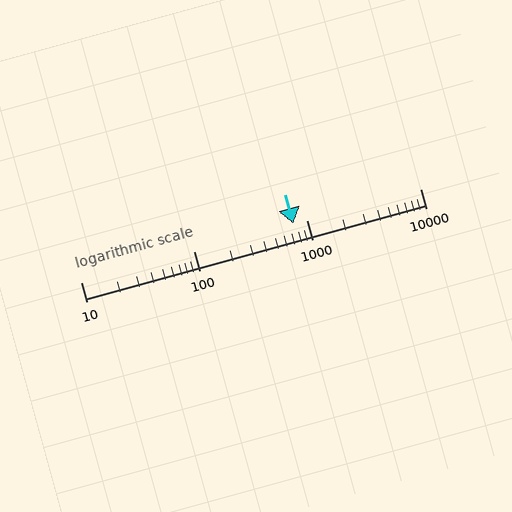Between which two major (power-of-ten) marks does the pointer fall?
The pointer is between 100 and 1000.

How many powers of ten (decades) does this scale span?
The scale spans 3 decades, from 10 to 10000.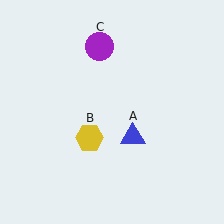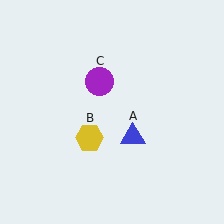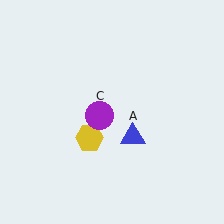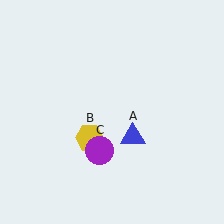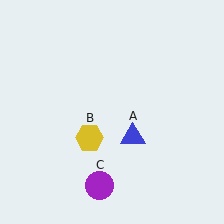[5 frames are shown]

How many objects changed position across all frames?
1 object changed position: purple circle (object C).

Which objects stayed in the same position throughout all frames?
Blue triangle (object A) and yellow hexagon (object B) remained stationary.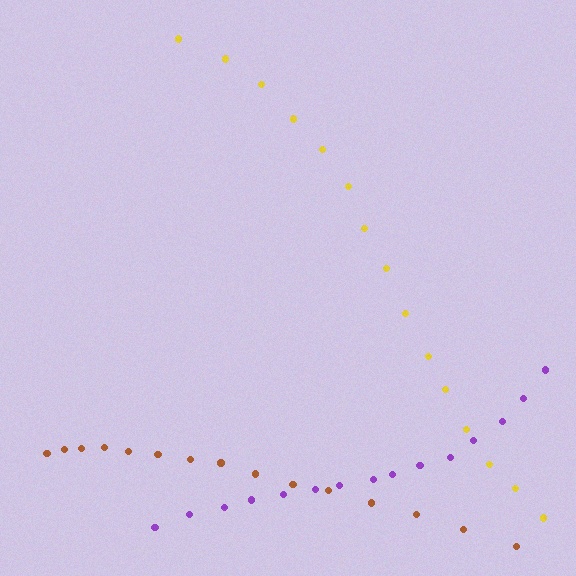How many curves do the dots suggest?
There are 3 distinct paths.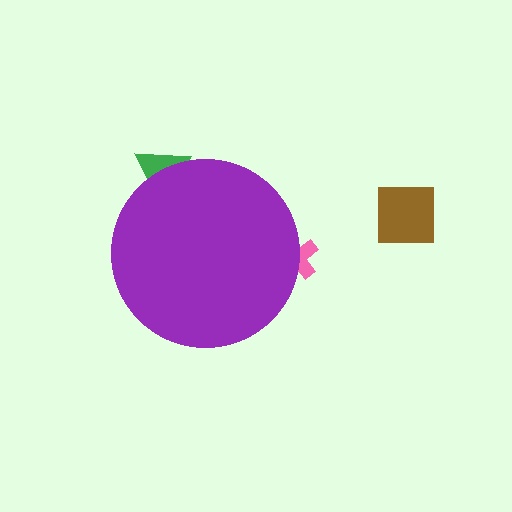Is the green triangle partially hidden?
Yes, the green triangle is partially hidden behind the purple circle.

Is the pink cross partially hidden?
Yes, the pink cross is partially hidden behind the purple circle.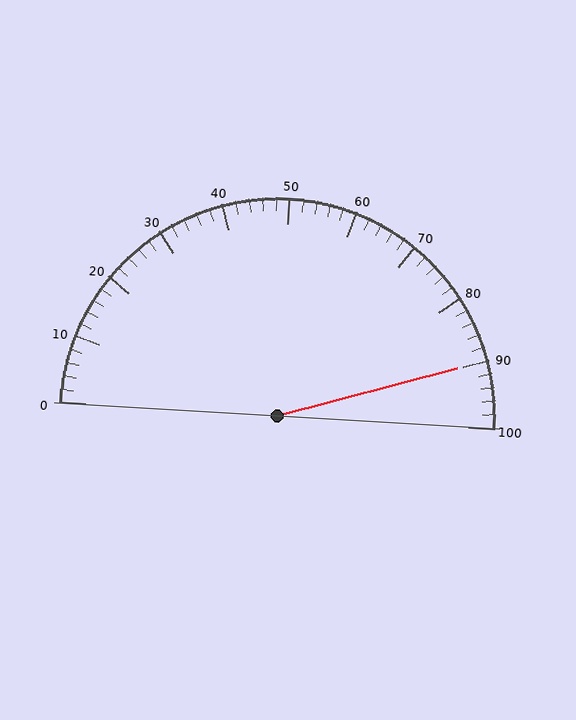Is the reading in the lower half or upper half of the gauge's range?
The reading is in the upper half of the range (0 to 100).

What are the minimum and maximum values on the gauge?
The gauge ranges from 0 to 100.